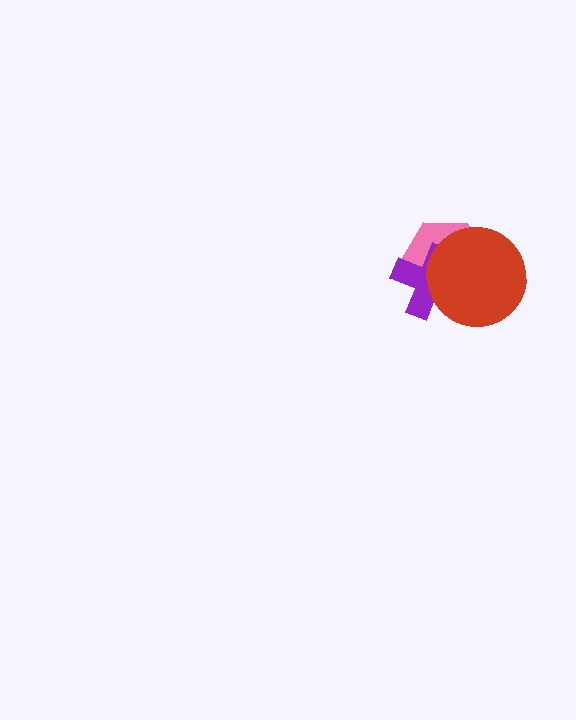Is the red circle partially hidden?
No, no other shape covers it.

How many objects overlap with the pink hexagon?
2 objects overlap with the pink hexagon.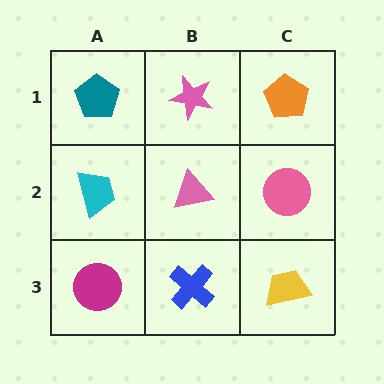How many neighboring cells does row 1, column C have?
2.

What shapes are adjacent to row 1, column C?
A pink circle (row 2, column C), a pink star (row 1, column B).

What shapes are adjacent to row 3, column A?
A cyan trapezoid (row 2, column A), a blue cross (row 3, column B).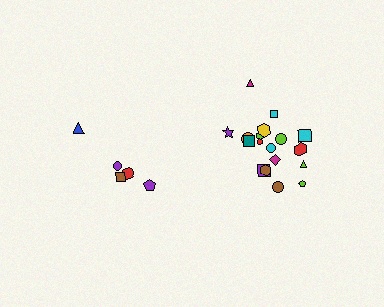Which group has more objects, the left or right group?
The right group.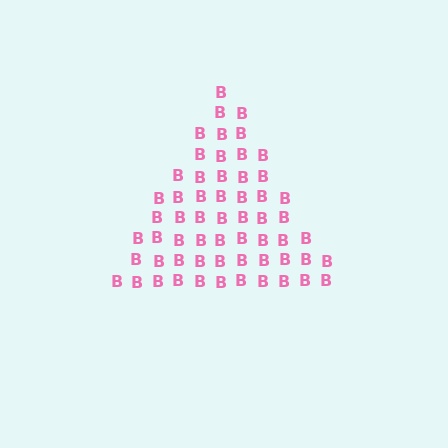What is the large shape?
The large shape is a triangle.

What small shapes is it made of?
It is made of small letter B's.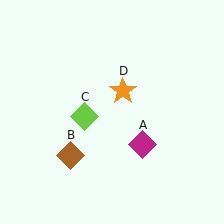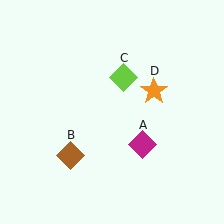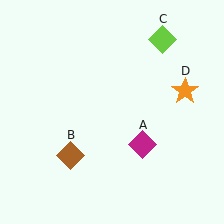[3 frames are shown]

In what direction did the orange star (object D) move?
The orange star (object D) moved right.